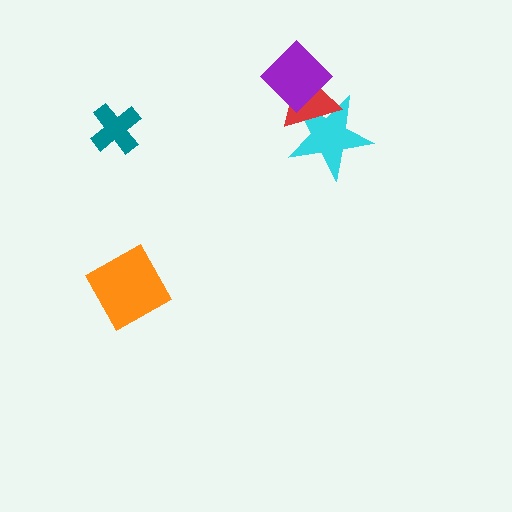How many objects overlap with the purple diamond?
2 objects overlap with the purple diamond.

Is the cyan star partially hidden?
Yes, it is partially covered by another shape.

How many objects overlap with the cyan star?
2 objects overlap with the cyan star.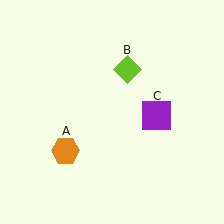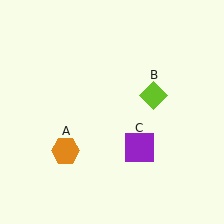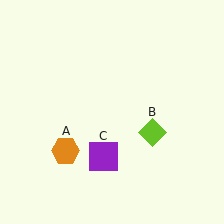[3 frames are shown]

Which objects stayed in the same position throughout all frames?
Orange hexagon (object A) remained stationary.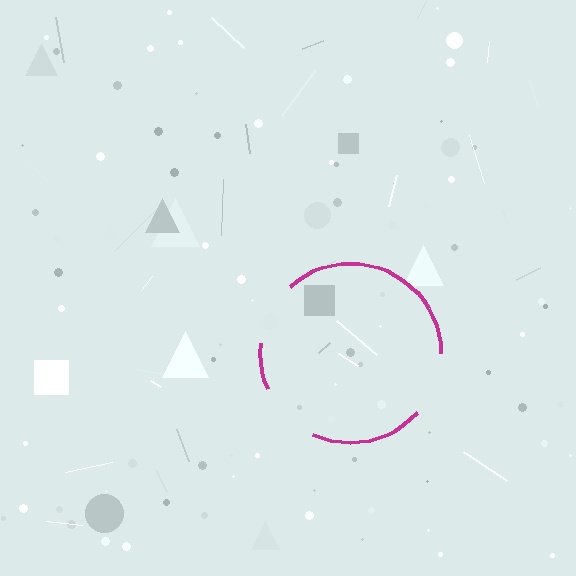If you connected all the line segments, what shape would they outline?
They would outline a circle.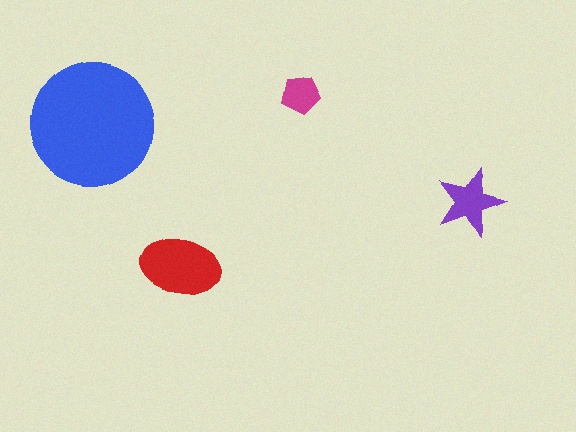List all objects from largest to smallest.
The blue circle, the red ellipse, the purple star, the magenta pentagon.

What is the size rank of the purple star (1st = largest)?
3rd.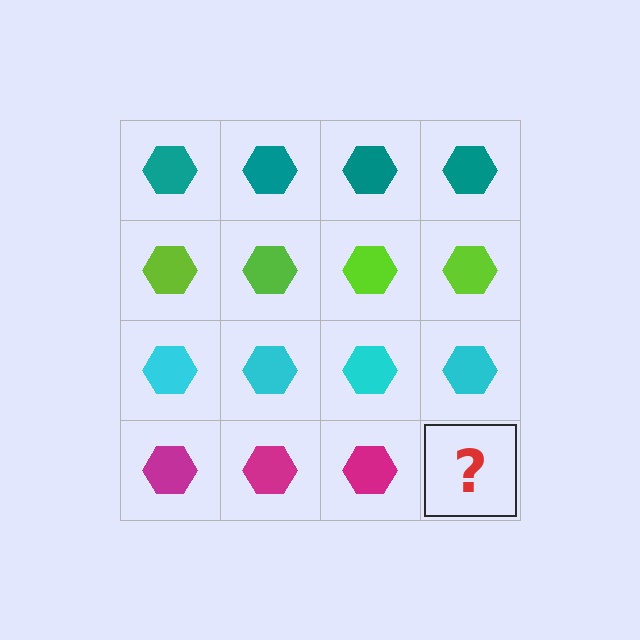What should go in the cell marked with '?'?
The missing cell should contain a magenta hexagon.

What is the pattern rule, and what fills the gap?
The rule is that each row has a consistent color. The gap should be filled with a magenta hexagon.